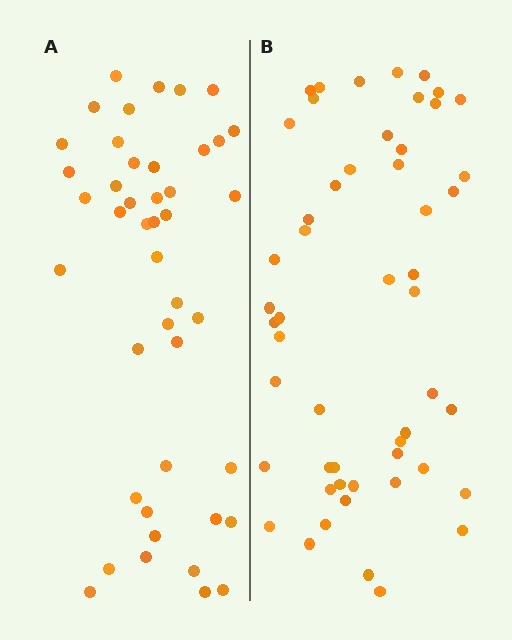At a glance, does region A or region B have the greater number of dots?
Region B (the right region) has more dots.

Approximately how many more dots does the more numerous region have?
Region B has roughly 8 or so more dots than region A.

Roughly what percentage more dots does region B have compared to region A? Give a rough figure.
About 20% more.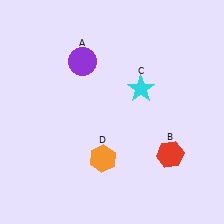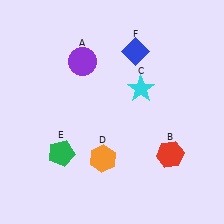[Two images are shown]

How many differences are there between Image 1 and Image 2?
There are 2 differences between the two images.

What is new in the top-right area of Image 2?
A blue diamond (F) was added in the top-right area of Image 2.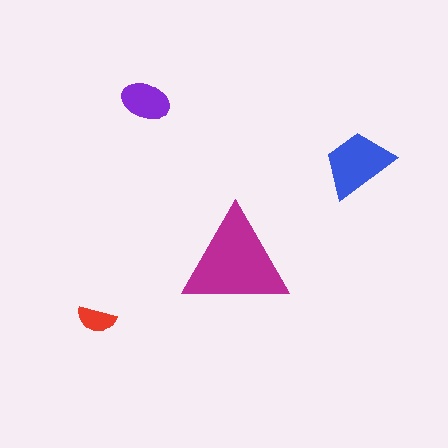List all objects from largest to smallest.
The magenta triangle, the blue trapezoid, the purple ellipse, the red semicircle.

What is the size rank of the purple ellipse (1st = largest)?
3rd.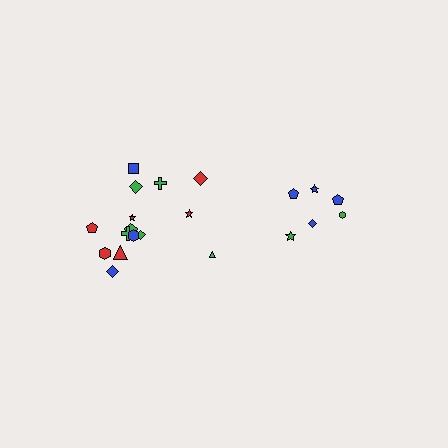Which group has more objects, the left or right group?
The left group.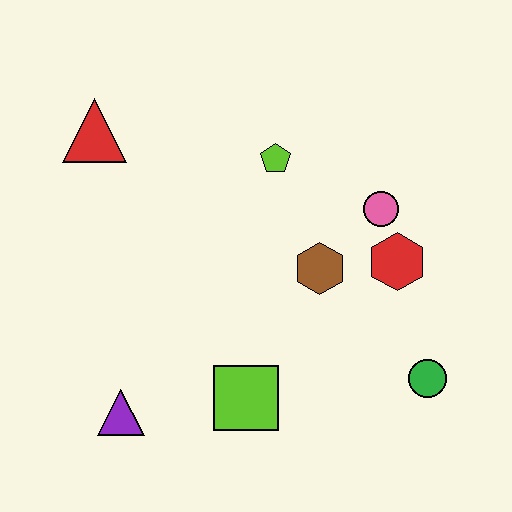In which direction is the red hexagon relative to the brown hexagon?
The red hexagon is to the right of the brown hexagon.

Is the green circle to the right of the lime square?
Yes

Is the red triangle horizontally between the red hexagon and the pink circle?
No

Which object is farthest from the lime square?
The red triangle is farthest from the lime square.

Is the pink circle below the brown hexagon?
No